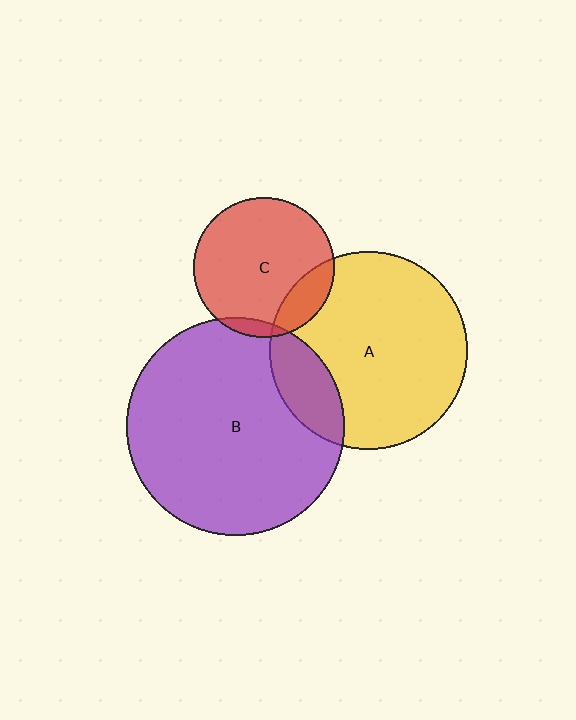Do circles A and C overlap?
Yes.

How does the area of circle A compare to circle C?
Approximately 2.0 times.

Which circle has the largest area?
Circle B (purple).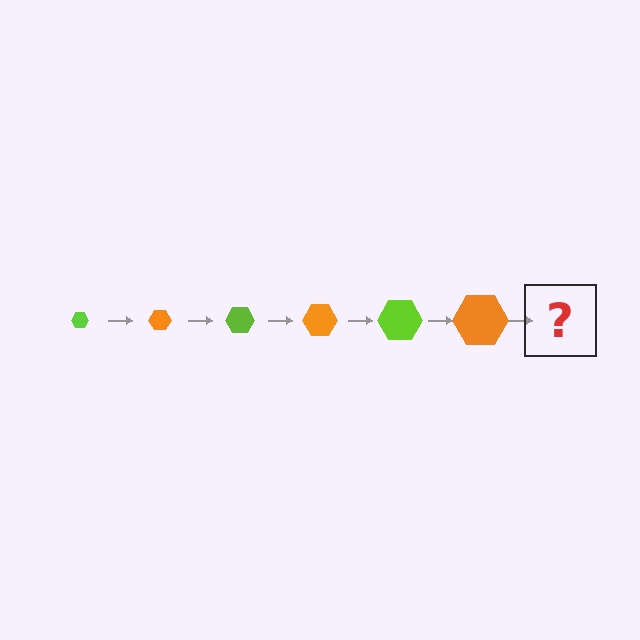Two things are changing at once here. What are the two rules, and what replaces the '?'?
The two rules are that the hexagon grows larger each step and the color cycles through lime and orange. The '?' should be a lime hexagon, larger than the previous one.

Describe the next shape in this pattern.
It should be a lime hexagon, larger than the previous one.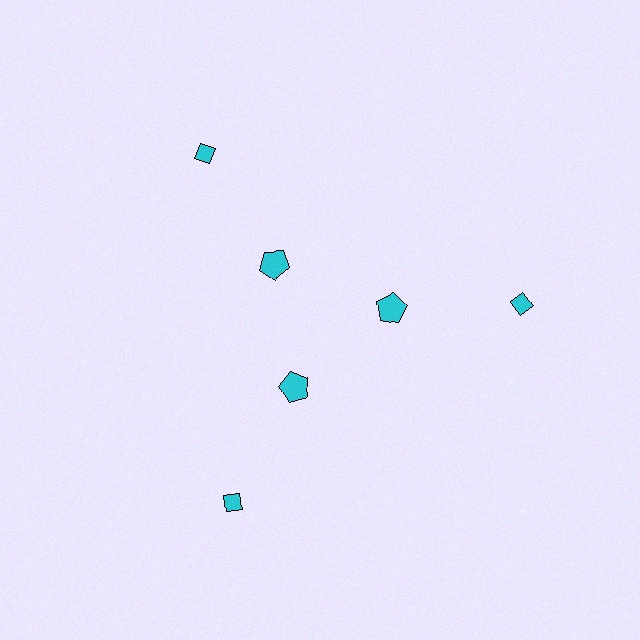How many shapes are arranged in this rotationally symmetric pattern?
There are 6 shapes, arranged in 3 groups of 2.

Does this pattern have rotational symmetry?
Yes, this pattern has 3-fold rotational symmetry. It looks the same after rotating 120 degrees around the center.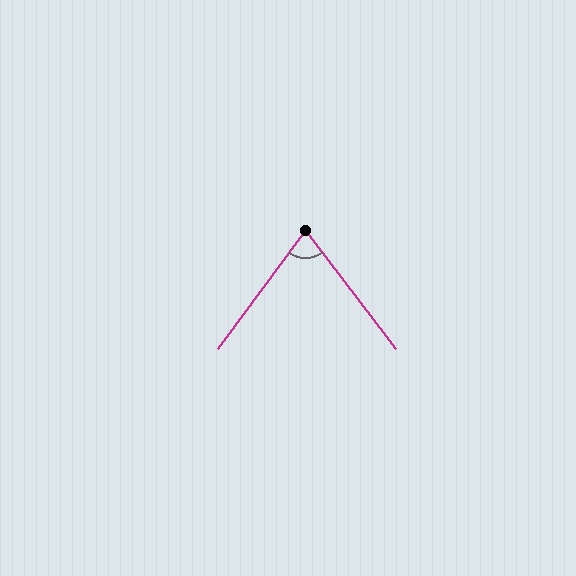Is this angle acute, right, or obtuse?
It is acute.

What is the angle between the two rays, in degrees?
Approximately 74 degrees.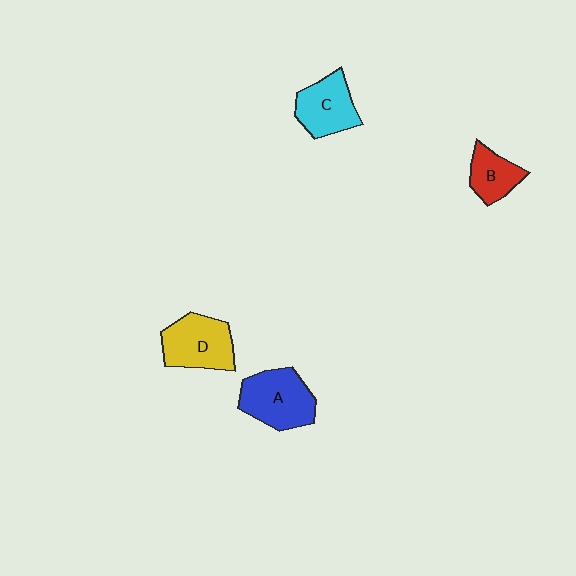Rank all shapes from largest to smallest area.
From largest to smallest: A (blue), D (yellow), C (cyan), B (red).